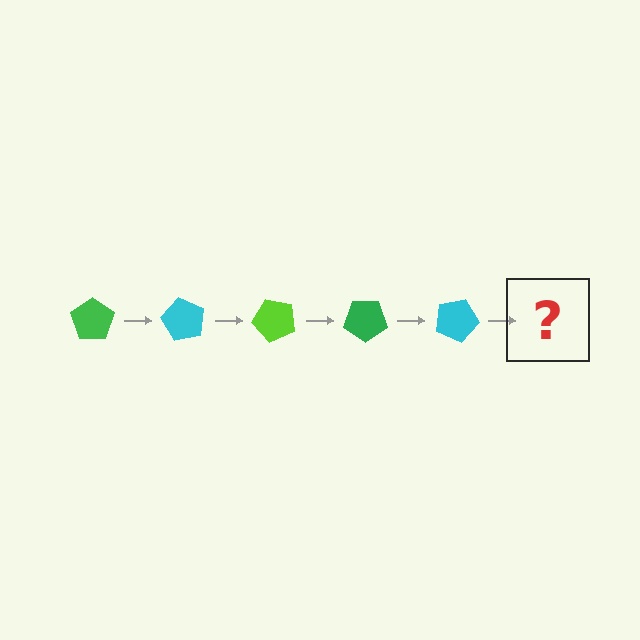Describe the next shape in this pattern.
It should be a lime pentagon, rotated 300 degrees from the start.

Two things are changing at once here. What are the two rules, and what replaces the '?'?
The two rules are that it rotates 60 degrees each step and the color cycles through green, cyan, and lime. The '?' should be a lime pentagon, rotated 300 degrees from the start.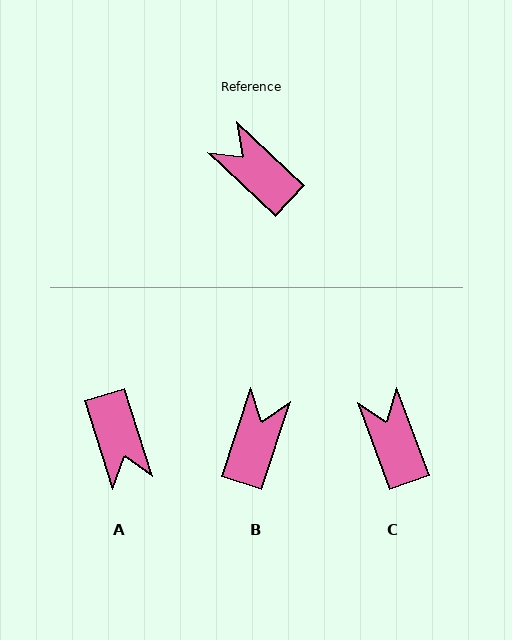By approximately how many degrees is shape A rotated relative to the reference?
Approximately 151 degrees counter-clockwise.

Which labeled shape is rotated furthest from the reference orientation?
A, about 151 degrees away.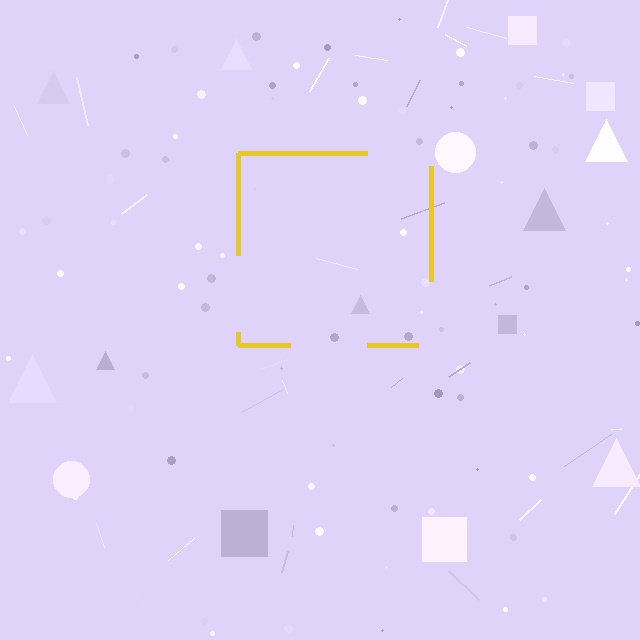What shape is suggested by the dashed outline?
The dashed outline suggests a square.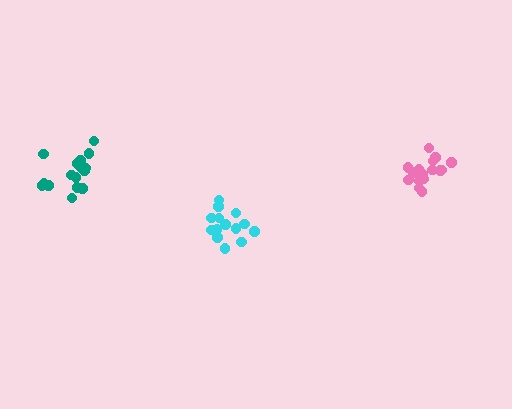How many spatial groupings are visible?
There are 3 spatial groupings.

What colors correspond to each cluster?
The clusters are colored: pink, cyan, teal.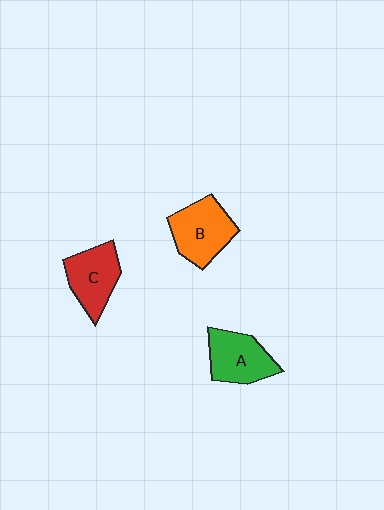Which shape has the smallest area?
Shape C (red).